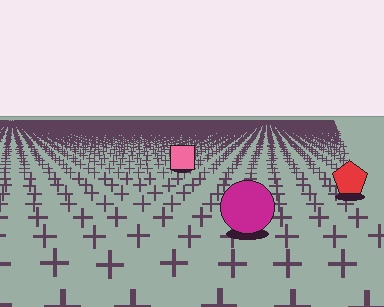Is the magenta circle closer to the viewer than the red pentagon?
Yes. The magenta circle is closer — you can tell from the texture gradient: the ground texture is coarser near it.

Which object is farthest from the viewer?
The pink square is farthest from the viewer. It appears smaller and the ground texture around it is denser.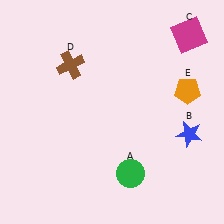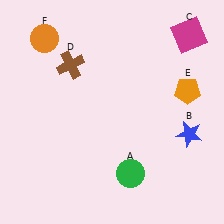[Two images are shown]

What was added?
An orange circle (F) was added in Image 2.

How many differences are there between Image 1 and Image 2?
There is 1 difference between the two images.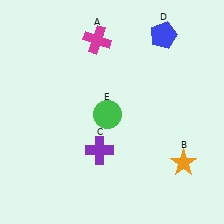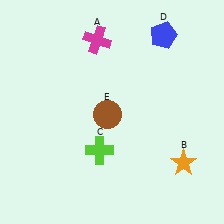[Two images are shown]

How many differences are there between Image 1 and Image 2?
There are 2 differences between the two images.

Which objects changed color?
C changed from purple to lime. E changed from green to brown.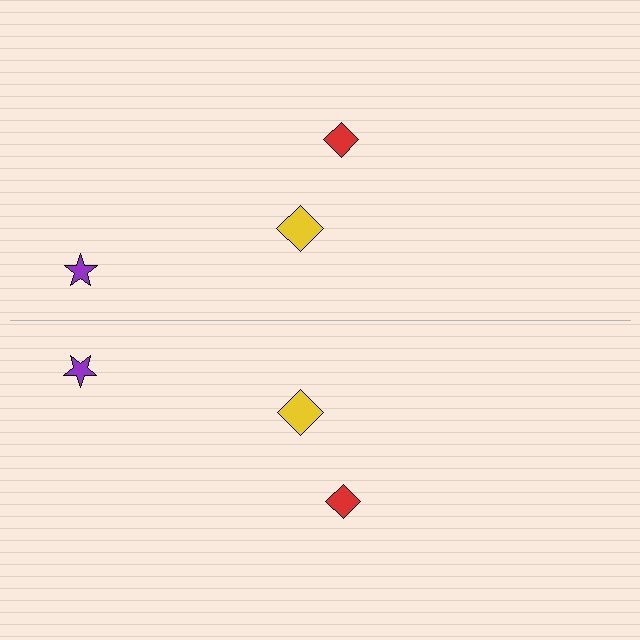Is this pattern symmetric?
Yes, this pattern has bilateral (reflection) symmetry.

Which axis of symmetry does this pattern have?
The pattern has a horizontal axis of symmetry running through the center of the image.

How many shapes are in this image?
There are 6 shapes in this image.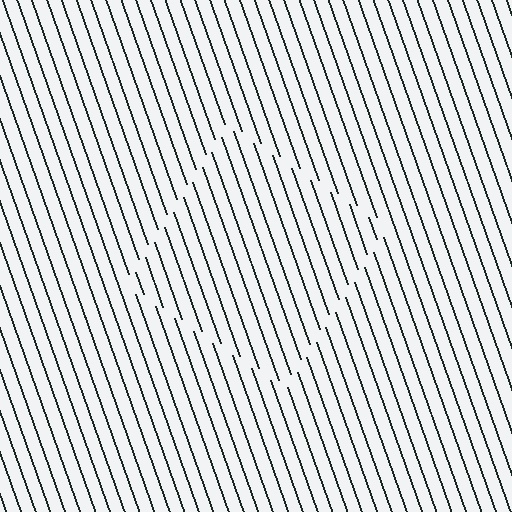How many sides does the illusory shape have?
4 sides — the line-ends trace a square.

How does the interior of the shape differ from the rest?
The interior of the shape contains the same grating, shifted by half a period — the contour is defined by the phase discontinuity where line-ends from the inner and outer gratings abut.